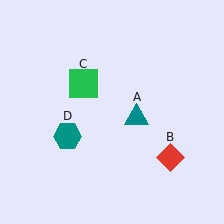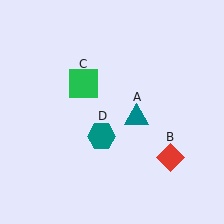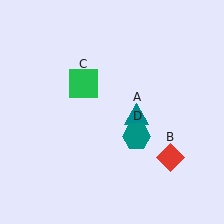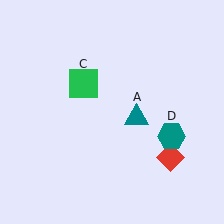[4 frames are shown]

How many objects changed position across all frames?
1 object changed position: teal hexagon (object D).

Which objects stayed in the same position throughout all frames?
Teal triangle (object A) and red diamond (object B) and green square (object C) remained stationary.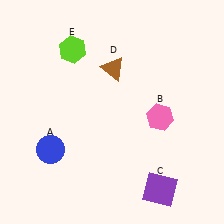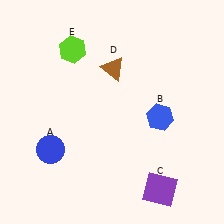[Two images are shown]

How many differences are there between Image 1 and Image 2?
There is 1 difference between the two images.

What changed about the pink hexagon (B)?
In Image 1, B is pink. In Image 2, it changed to blue.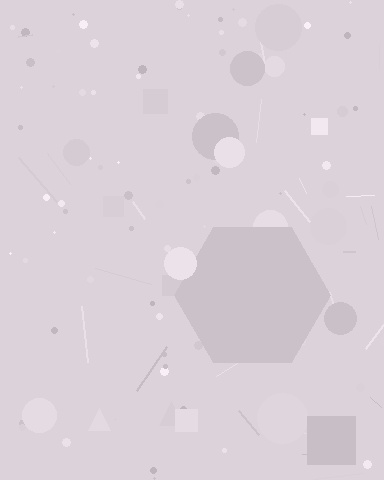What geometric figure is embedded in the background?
A hexagon is embedded in the background.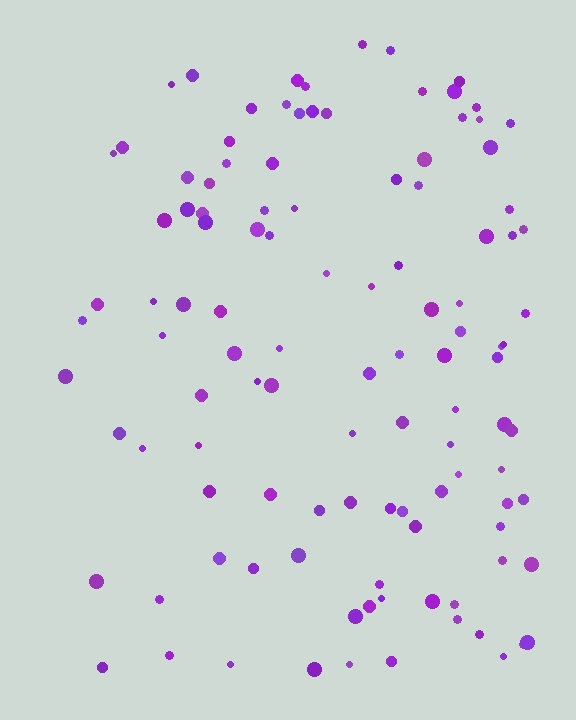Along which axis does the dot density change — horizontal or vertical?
Horizontal.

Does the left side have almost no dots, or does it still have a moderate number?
Still a moderate number, just noticeably fewer than the right.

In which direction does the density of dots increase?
From left to right, with the right side densest.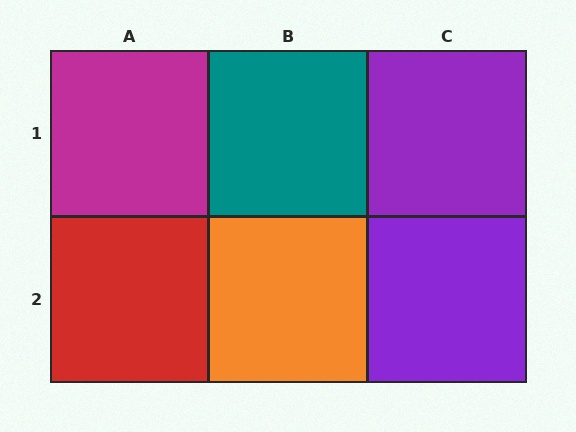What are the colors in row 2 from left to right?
Red, orange, purple.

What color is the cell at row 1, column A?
Magenta.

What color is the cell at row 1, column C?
Purple.